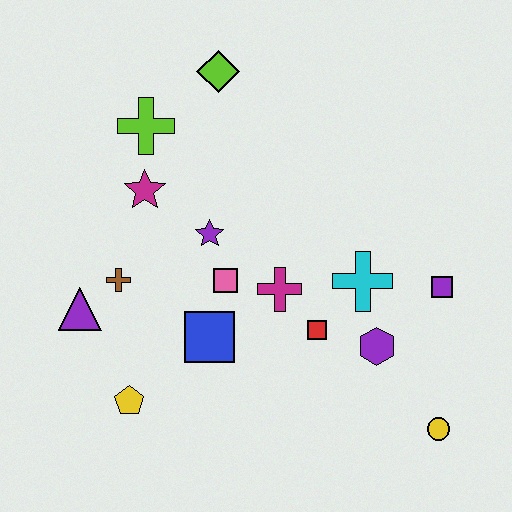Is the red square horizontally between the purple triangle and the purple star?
No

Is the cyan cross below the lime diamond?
Yes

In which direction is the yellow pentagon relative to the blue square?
The yellow pentagon is to the left of the blue square.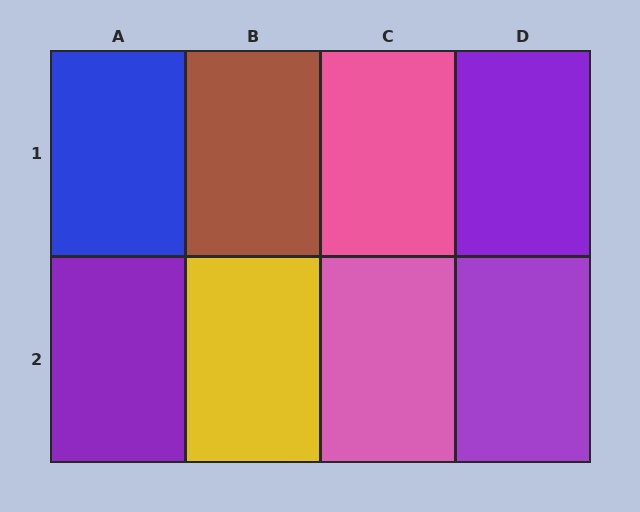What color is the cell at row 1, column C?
Pink.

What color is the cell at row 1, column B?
Brown.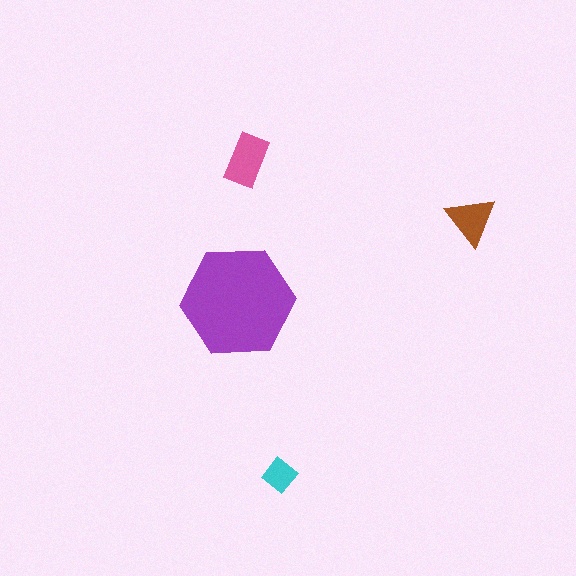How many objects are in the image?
There are 4 objects in the image.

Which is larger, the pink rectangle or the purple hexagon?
The purple hexagon.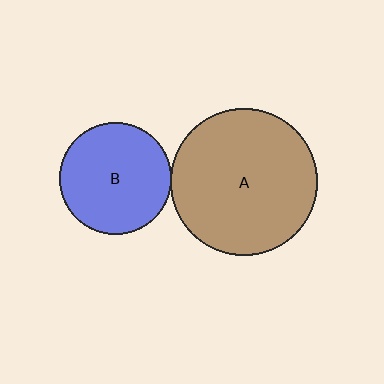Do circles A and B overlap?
Yes.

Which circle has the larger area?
Circle A (brown).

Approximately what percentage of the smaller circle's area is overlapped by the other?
Approximately 5%.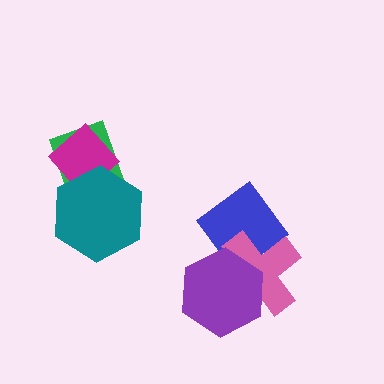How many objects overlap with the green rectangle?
2 objects overlap with the green rectangle.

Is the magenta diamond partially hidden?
Yes, it is partially covered by another shape.